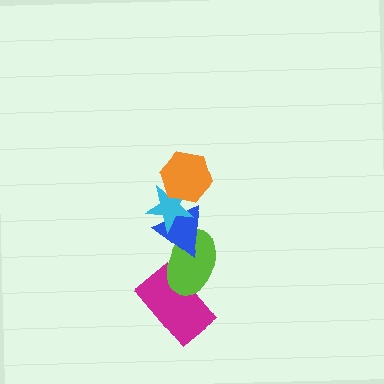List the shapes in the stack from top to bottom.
From top to bottom: the orange hexagon, the cyan star, the blue triangle, the lime ellipse, the magenta rectangle.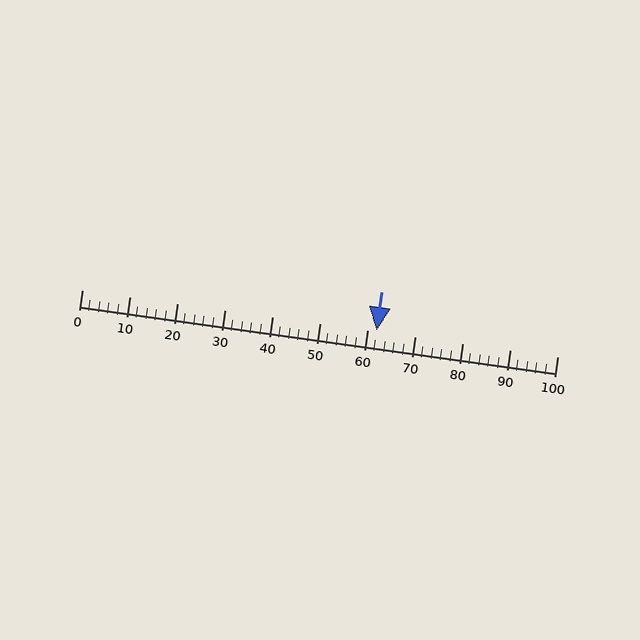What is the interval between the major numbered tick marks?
The major tick marks are spaced 10 units apart.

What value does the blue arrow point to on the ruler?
The blue arrow points to approximately 62.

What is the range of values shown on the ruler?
The ruler shows values from 0 to 100.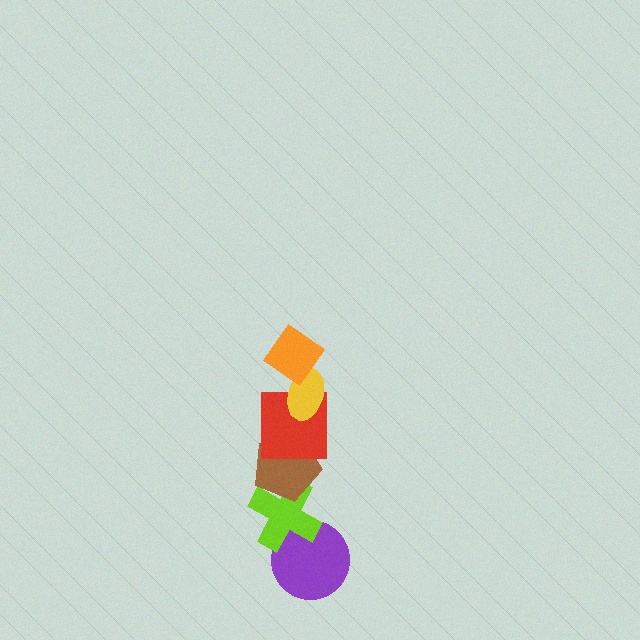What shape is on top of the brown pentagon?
The red square is on top of the brown pentagon.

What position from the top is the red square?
The red square is 3rd from the top.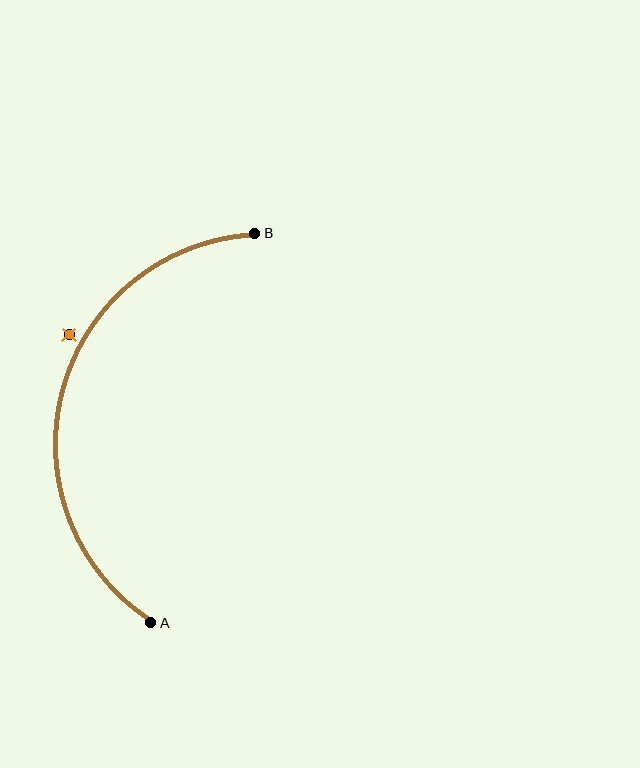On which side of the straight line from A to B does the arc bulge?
The arc bulges to the left of the straight line connecting A and B.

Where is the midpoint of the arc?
The arc midpoint is the point on the curve farthest from the straight line joining A and B. It sits to the left of that line.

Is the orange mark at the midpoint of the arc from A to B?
No — the orange mark does not lie on the arc at all. It sits slightly outside the curve.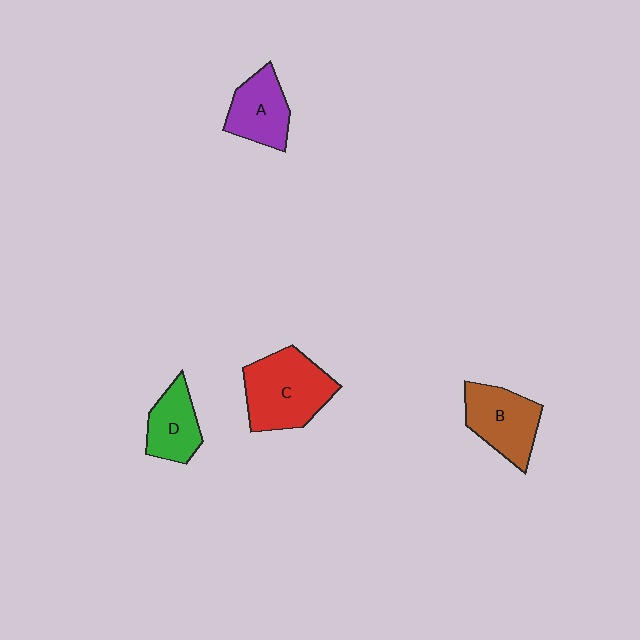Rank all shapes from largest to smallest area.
From largest to smallest: C (red), B (brown), A (purple), D (green).